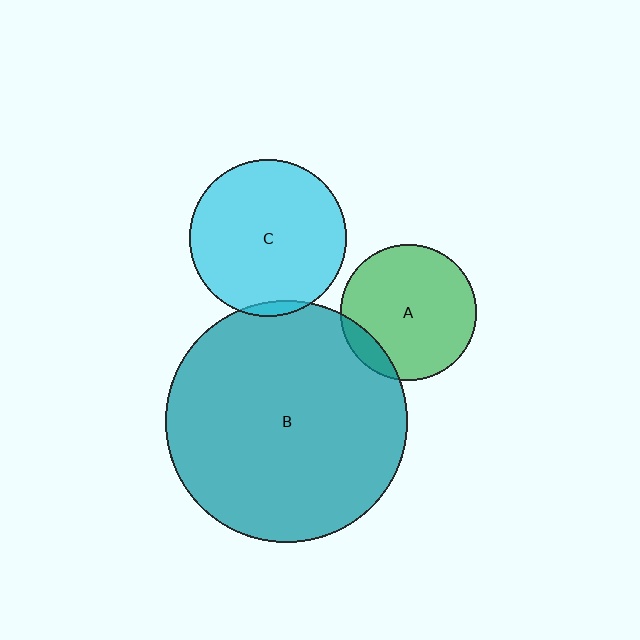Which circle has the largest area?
Circle B (teal).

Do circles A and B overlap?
Yes.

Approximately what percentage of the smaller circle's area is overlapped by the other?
Approximately 10%.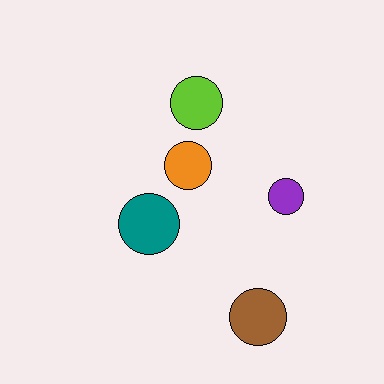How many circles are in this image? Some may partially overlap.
There are 5 circles.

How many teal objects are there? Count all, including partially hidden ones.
There is 1 teal object.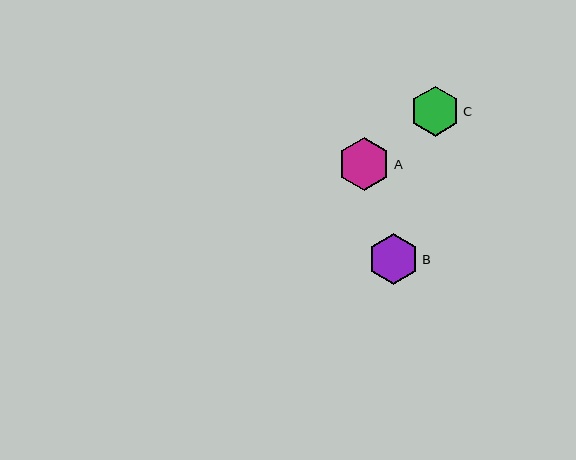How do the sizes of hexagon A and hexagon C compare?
Hexagon A and hexagon C are approximately the same size.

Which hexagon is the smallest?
Hexagon C is the smallest with a size of approximately 50 pixels.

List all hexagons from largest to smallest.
From largest to smallest: A, B, C.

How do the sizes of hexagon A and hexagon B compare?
Hexagon A and hexagon B are approximately the same size.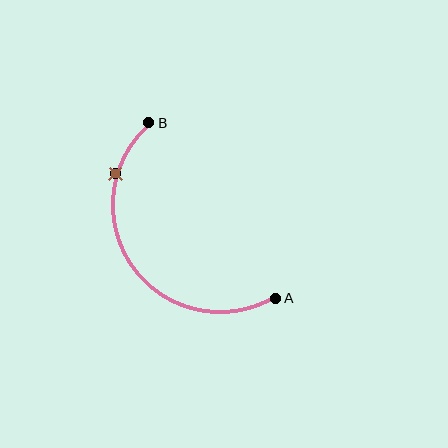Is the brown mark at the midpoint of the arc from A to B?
No. The brown mark lies on the arc but is closer to endpoint B. The arc midpoint would be at the point on the curve equidistant along the arc from both A and B.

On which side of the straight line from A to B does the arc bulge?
The arc bulges below and to the left of the straight line connecting A and B.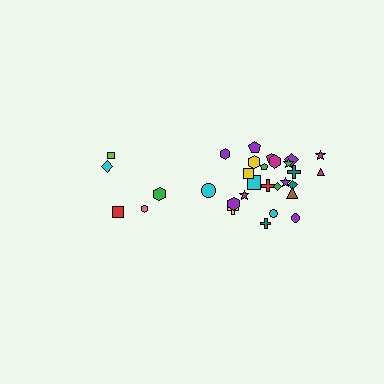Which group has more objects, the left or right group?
The right group.